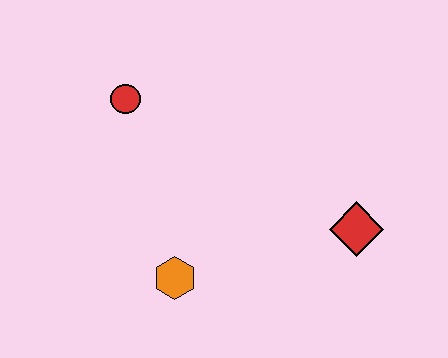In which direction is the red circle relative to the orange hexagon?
The red circle is above the orange hexagon.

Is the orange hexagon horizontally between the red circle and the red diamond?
Yes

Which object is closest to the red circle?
The orange hexagon is closest to the red circle.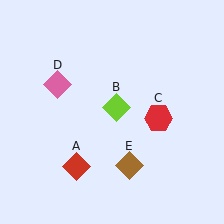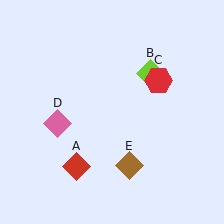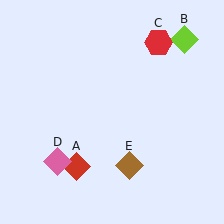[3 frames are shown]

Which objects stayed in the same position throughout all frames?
Red diamond (object A) and brown diamond (object E) remained stationary.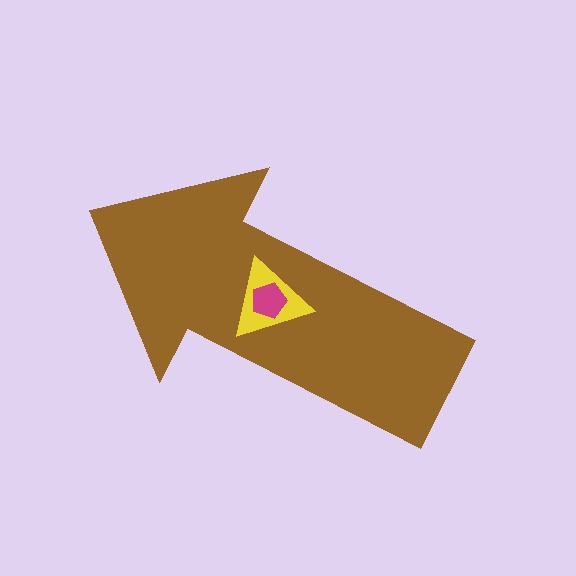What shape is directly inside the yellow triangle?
The magenta pentagon.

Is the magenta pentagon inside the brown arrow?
Yes.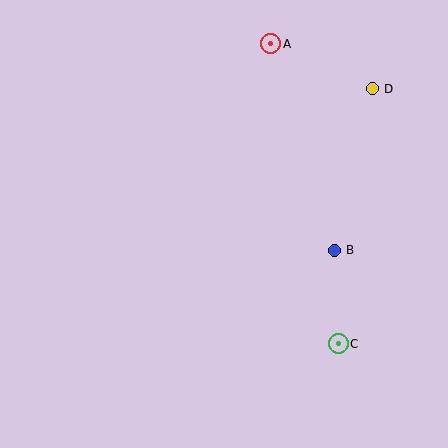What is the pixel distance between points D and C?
The distance between D and C is 257 pixels.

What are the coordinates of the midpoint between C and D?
The midpoint between C and D is at (355, 216).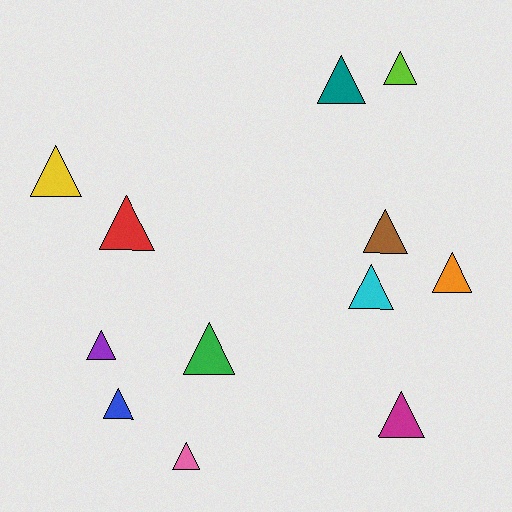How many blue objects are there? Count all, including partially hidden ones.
There is 1 blue object.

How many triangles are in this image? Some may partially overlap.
There are 12 triangles.